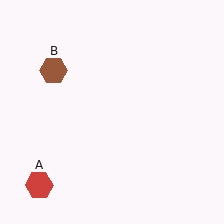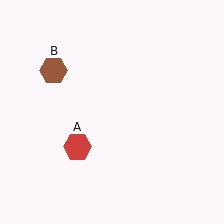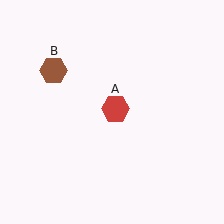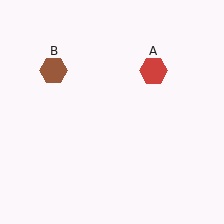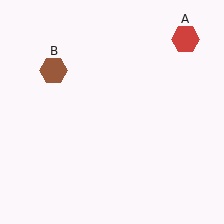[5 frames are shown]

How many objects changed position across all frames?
1 object changed position: red hexagon (object A).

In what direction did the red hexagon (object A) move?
The red hexagon (object A) moved up and to the right.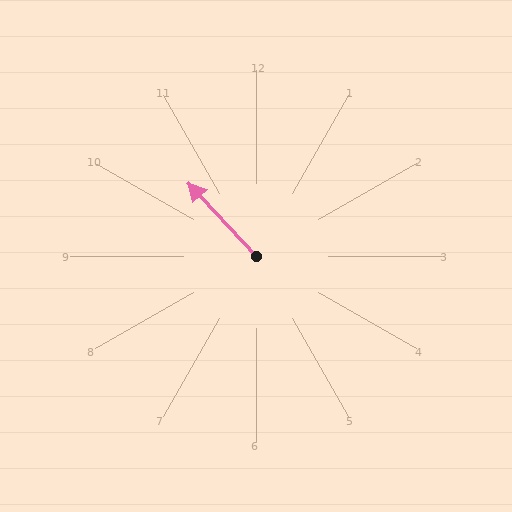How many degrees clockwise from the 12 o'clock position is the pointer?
Approximately 317 degrees.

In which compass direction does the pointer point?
Northwest.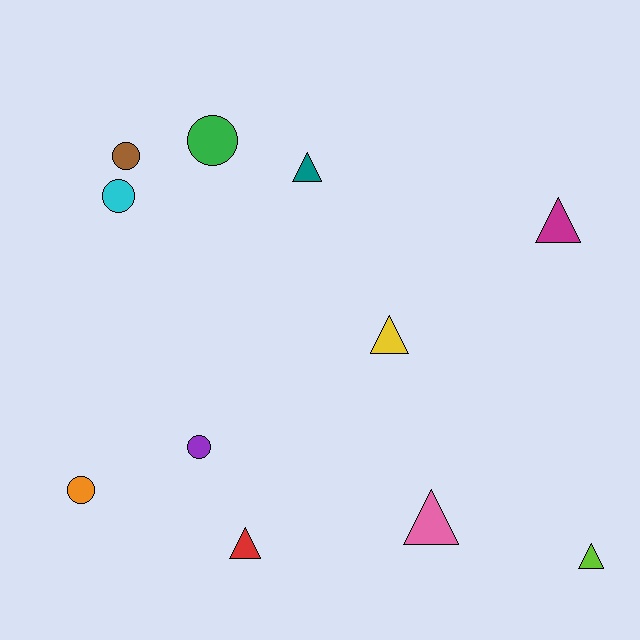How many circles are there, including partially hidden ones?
There are 5 circles.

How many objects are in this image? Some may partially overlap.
There are 11 objects.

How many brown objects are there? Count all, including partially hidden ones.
There is 1 brown object.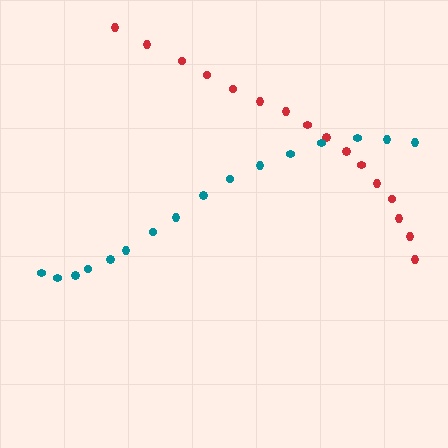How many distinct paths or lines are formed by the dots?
There are 2 distinct paths.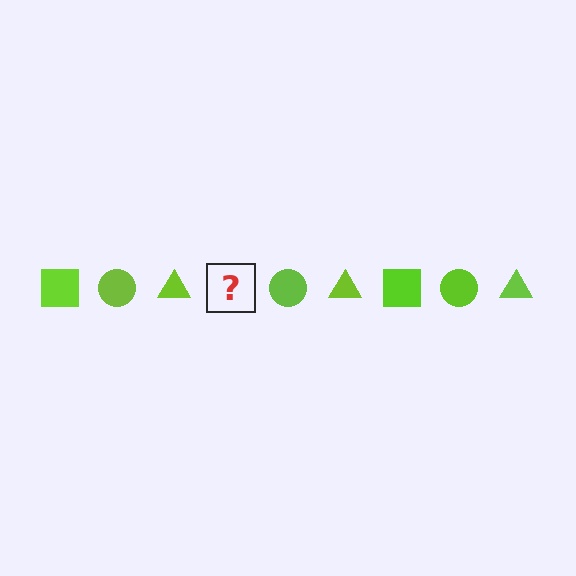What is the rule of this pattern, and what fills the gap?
The rule is that the pattern cycles through square, circle, triangle shapes in lime. The gap should be filled with a lime square.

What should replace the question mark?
The question mark should be replaced with a lime square.